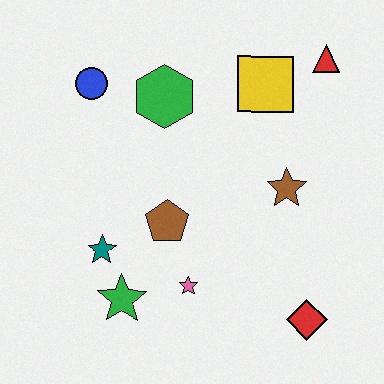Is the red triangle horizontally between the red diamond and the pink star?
No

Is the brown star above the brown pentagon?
Yes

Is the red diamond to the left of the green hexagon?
No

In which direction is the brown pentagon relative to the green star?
The brown pentagon is above the green star.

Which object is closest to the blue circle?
The green hexagon is closest to the blue circle.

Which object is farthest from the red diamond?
The blue circle is farthest from the red diamond.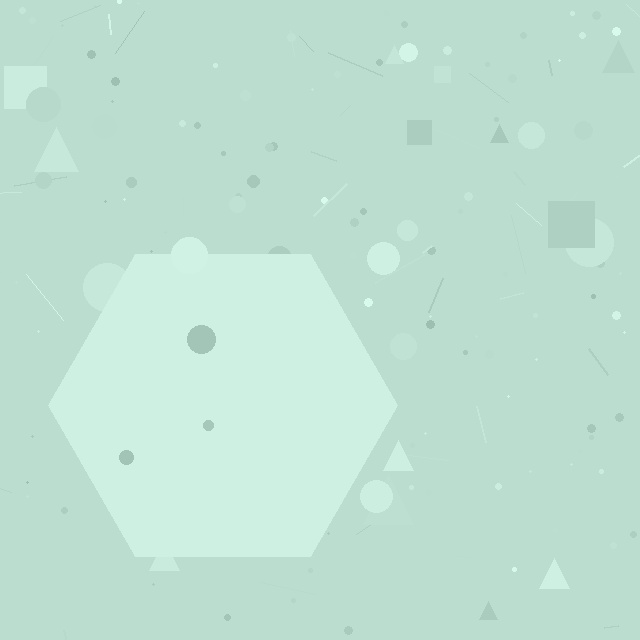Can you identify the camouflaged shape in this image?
The camouflaged shape is a hexagon.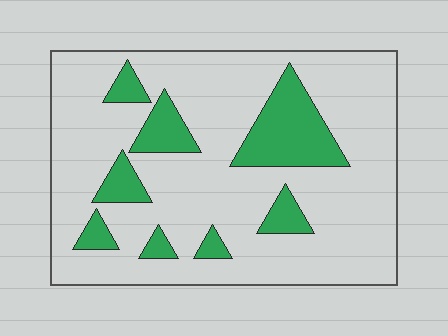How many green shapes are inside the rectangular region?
8.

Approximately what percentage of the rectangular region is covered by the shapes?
Approximately 20%.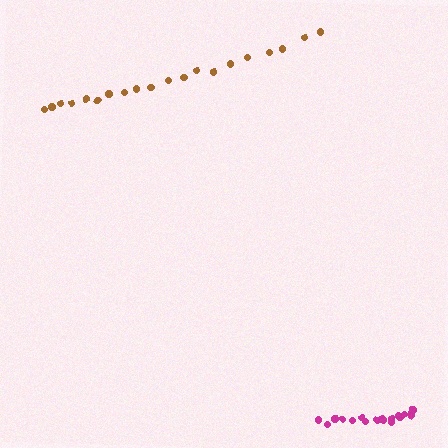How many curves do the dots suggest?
There are 2 distinct paths.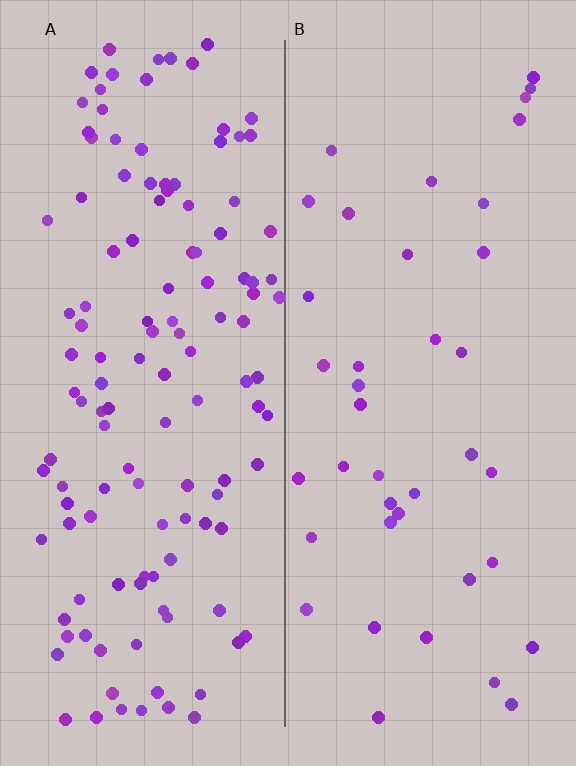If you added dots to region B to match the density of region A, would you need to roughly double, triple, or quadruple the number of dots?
Approximately triple.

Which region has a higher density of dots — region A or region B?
A (the left).